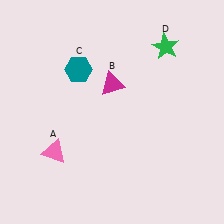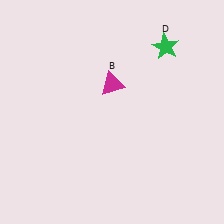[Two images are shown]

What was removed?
The teal hexagon (C), the pink triangle (A) were removed in Image 2.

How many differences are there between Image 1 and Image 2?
There are 2 differences between the two images.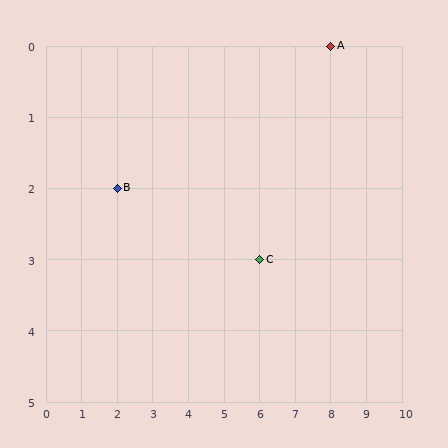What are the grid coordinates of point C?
Point C is at grid coordinates (6, 3).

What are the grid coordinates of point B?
Point B is at grid coordinates (2, 2).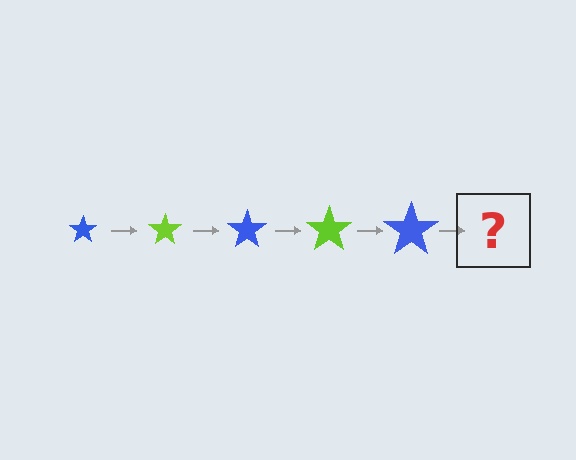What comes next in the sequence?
The next element should be a lime star, larger than the previous one.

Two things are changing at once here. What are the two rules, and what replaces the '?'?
The two rules are that the star grows larger each step and the color cycles through blue and lime. The '?' should be a lime star, larger than the previous one.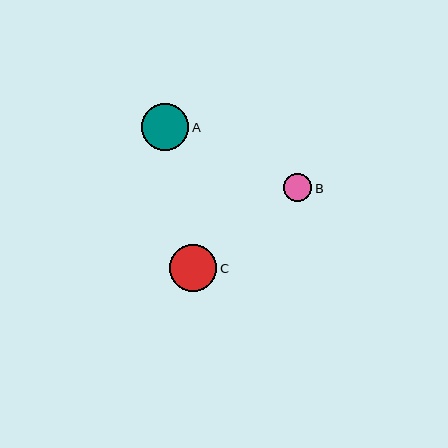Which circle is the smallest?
Circle B is the smallest with a size of approximately 29 pixels.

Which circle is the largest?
Circle A is the largest with a size of approximately 47 pixels.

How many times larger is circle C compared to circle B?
Circle C is approximately 1.6 times the size of circle B.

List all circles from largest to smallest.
From largest to smallest: A, C, B.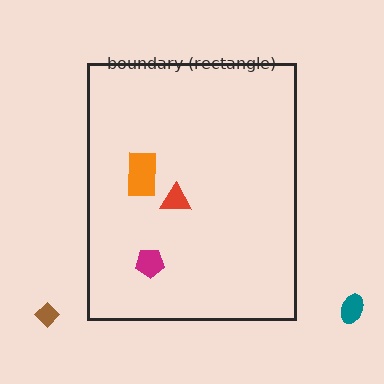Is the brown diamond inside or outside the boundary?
Outside.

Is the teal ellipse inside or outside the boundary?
Outside.